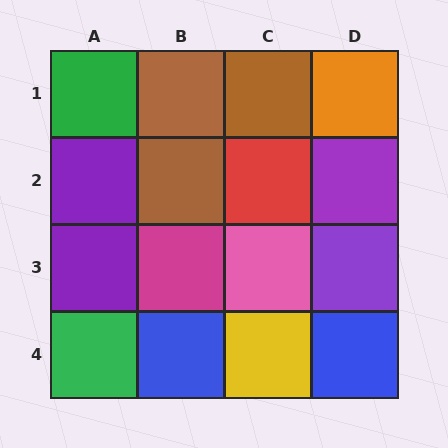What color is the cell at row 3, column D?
Purple.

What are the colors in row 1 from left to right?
Green, brown, brown, orange.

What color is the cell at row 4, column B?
Blue.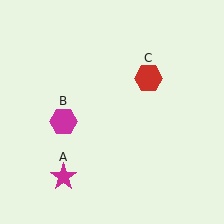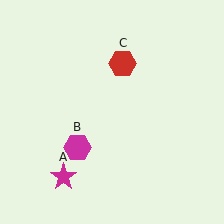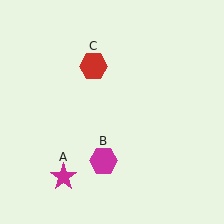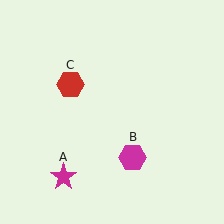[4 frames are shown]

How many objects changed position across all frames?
2 objects changed position: magenta hexagon (object B), red hexagon (object C).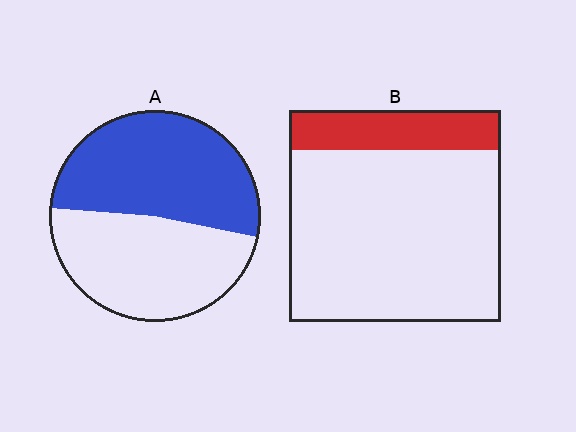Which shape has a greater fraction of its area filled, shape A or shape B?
Shape A.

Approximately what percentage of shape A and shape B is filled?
A is approximately 50% and B is approximately 20%.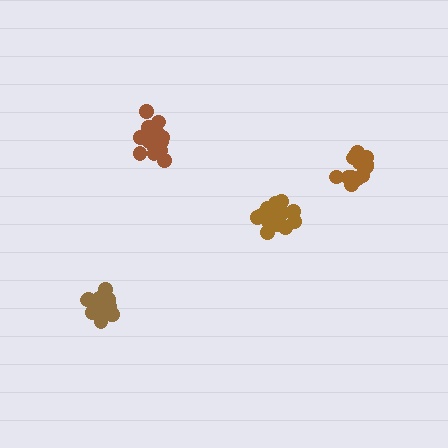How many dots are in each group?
Group 1: 21 dots, Group 2: 20 dots, Group 3: 17 dots, Group 4: 16 dots (74 total).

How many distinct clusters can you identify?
There are 4 distinct clusters.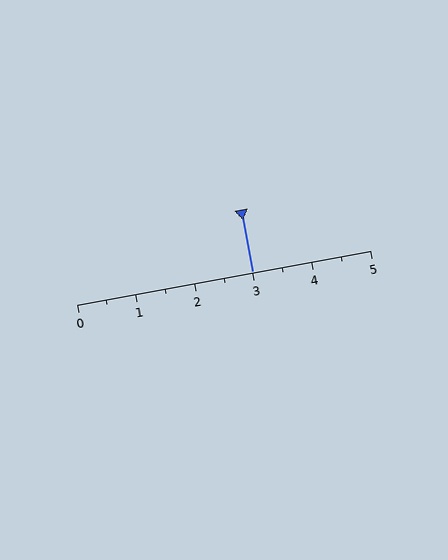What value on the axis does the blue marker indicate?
The marker indicates approximately 3.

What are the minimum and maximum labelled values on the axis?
The axis runs from 0 to 5.